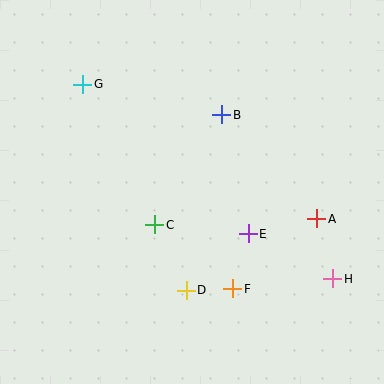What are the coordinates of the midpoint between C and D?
The midpoint between C and D is at (171, 258).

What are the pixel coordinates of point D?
Point D is at (186, 290).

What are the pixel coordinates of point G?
Point G is at (83, 84).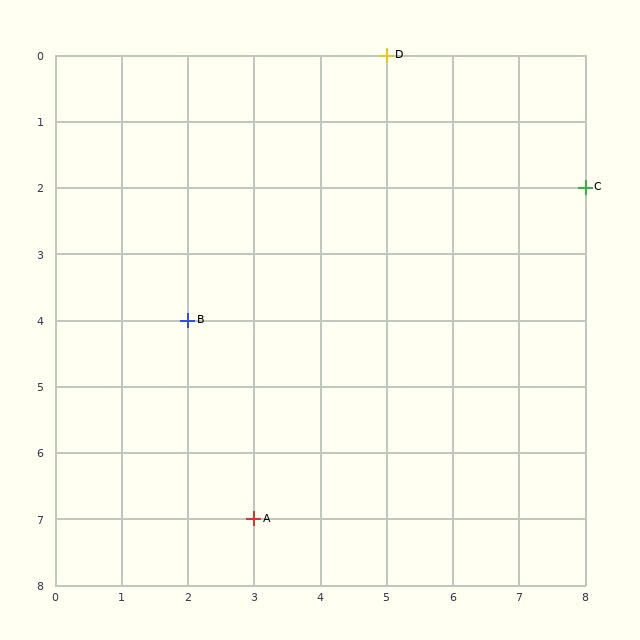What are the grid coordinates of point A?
Point A is at grid coordinates (3, 7).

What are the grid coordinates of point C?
Point C is at grid coordinates (8, 2).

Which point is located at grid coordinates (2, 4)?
Point B is at (2, 4).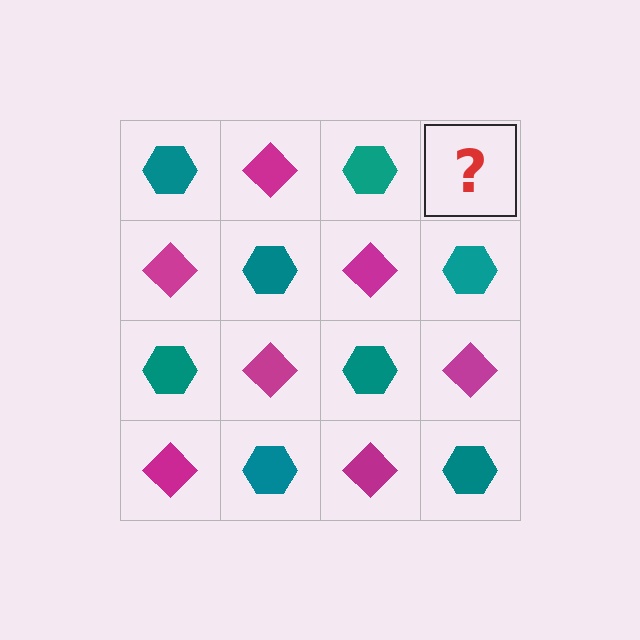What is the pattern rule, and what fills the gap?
The rule is that it alternates teal hexagon and magenta diamond in a checkerboard pattern. The gap should be filled with a magenta diamond.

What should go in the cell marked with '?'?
The missing cell should contain a magenta diamond.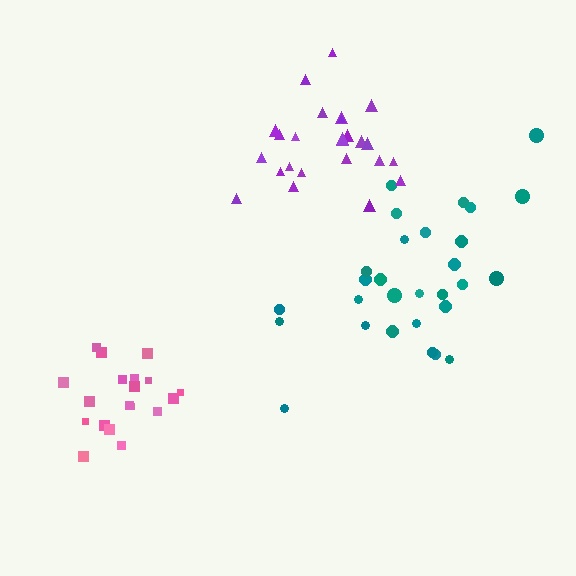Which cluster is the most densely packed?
Purple.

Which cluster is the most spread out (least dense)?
Teal.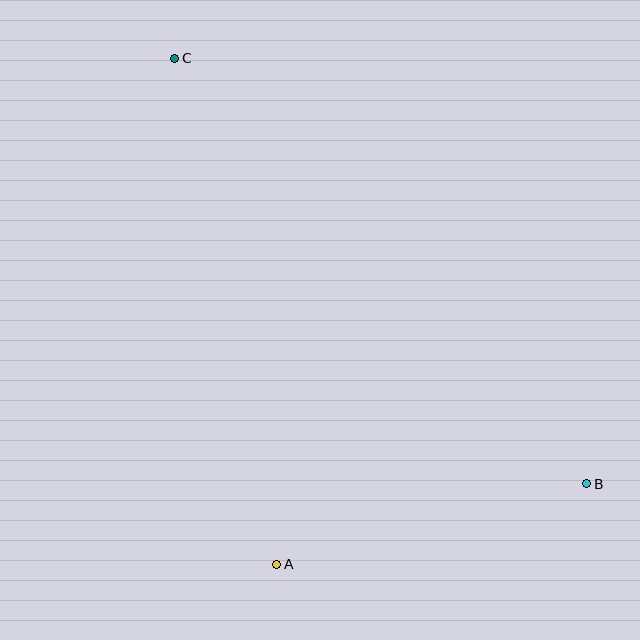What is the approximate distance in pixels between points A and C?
The distance between A and C is approximately 516 pixels.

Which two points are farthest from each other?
Points B and C are farthest from each other.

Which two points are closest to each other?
Points A and B are closest to each other.